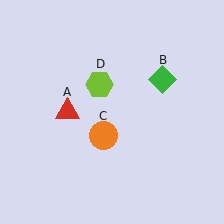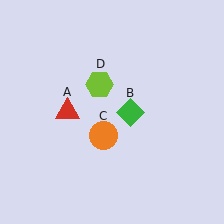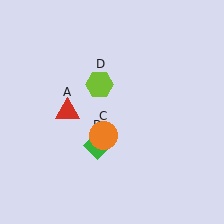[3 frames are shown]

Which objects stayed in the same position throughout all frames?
Red triangle (object A) and orange circle (object C) and lime hexagon (object D) remained stationary.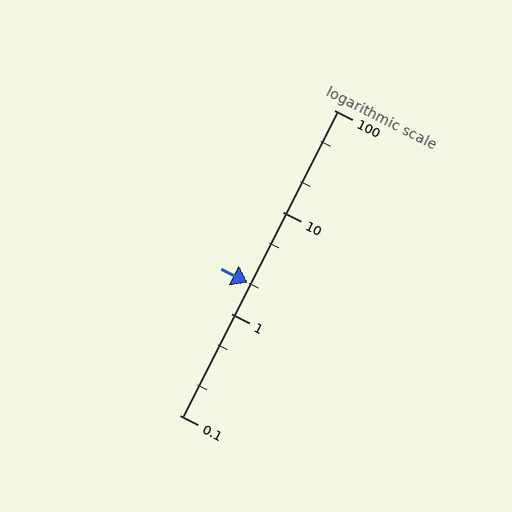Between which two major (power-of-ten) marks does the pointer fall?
The pointer is between 1 and 10.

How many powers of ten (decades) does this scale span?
The scale spans 3 decades, from 0.1 to 100.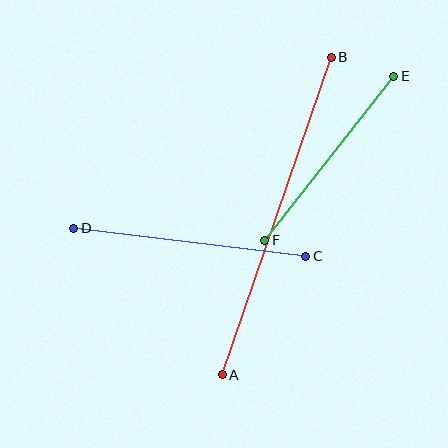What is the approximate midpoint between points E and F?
The midpoint is at approximately (329, 158) pixels.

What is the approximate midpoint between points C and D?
The midpoint is at approximately (190, 242) pixels.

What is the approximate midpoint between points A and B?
The midpoint is at approximately (277, 216) pixels.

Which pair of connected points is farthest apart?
Points A and B are farthest apart.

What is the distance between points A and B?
The distance is approximately 336 pixels.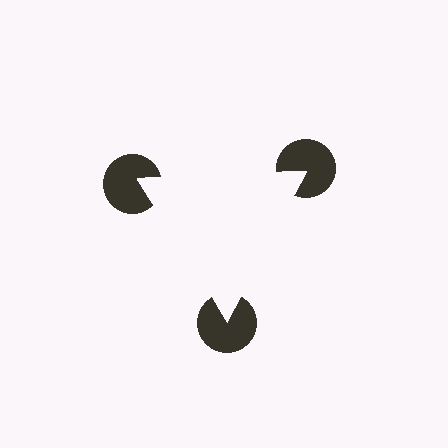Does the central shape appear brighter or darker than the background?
It typically appears slightly brighter than the background, even though no actual brightness change is drawn.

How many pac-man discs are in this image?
There are 3 — one at each vertex of the illusory triangle.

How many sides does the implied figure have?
3 sides.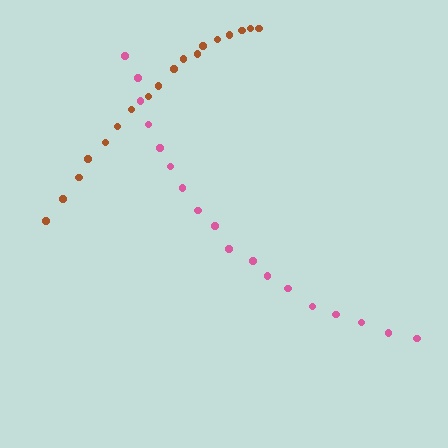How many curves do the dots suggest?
There are 2 distinct paths.